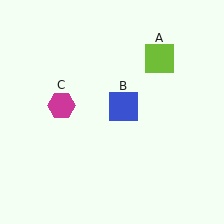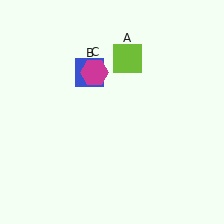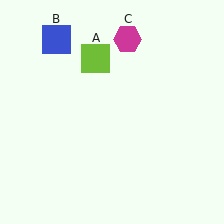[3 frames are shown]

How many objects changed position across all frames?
3 objects changed position: lime square (object A), blue square (object B), magenta hexagon (object C).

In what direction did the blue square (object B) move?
The blue square (object B) moved up and to the left.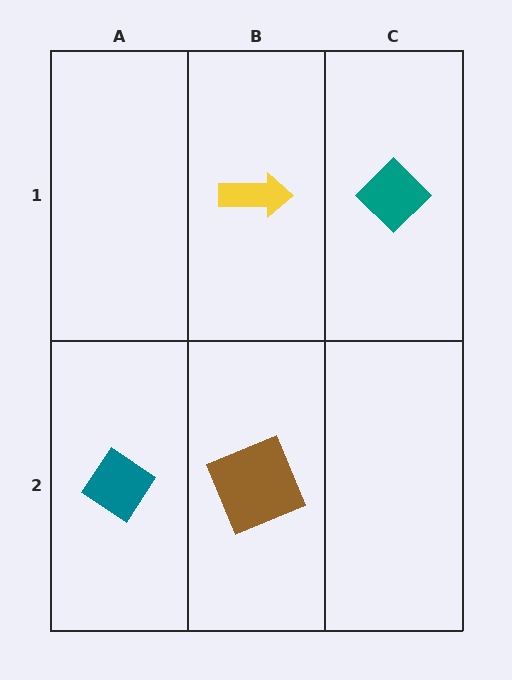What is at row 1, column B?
A yellow arrow.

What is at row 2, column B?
A brown square.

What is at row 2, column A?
A teal diamond.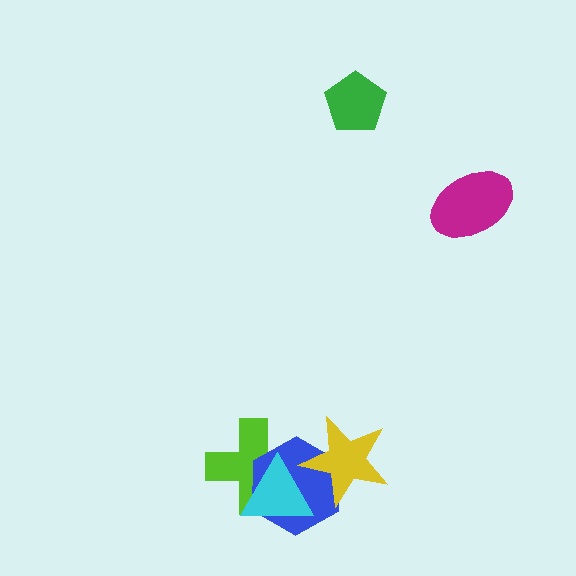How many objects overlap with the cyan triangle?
3 objects overlap with the cyan triangle.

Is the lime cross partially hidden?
Yes, it is partially covered by another shape.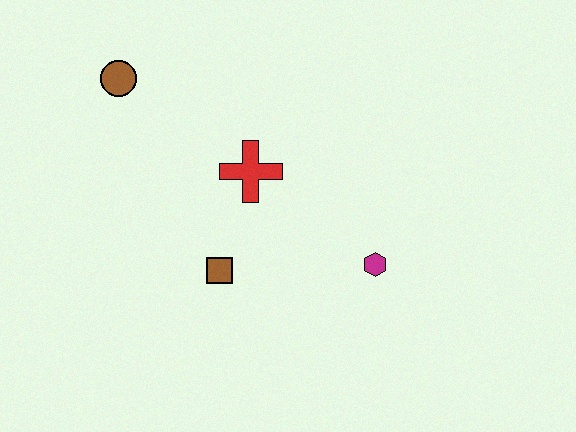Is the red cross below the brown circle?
Yes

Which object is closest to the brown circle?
The red cross is closest to the brown circle.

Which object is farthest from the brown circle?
The magenta hexagon is farthest from the brown circle.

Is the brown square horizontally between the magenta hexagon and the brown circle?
Yes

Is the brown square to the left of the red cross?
Yes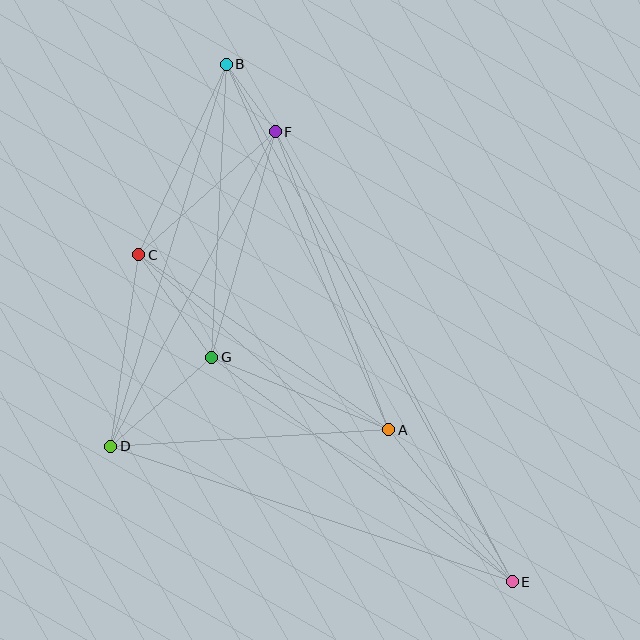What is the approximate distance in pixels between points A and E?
The distance between A and E is approximately 196 pixels.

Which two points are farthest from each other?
Points B and E are farthest from each other.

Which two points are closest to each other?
Points B and F are closest to each other.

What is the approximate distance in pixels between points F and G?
The distance between F and G is approximately 234 pixels.